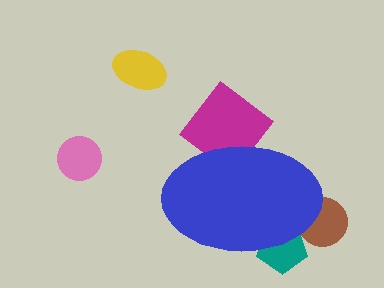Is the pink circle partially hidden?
No, the pink circle is fully visible.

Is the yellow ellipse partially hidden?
No, the yellow ellipse is fully visible.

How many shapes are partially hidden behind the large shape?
3 shapes are partially hidden.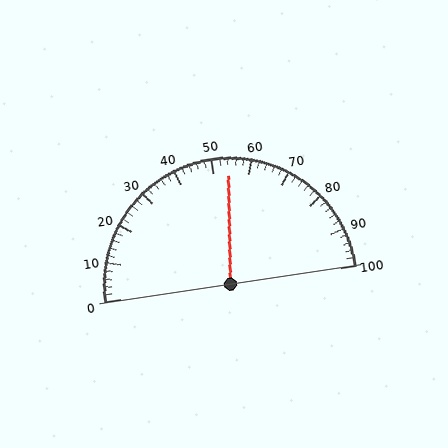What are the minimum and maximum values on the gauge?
The gauge ranges from 0 to 100.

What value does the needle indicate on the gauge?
The needle indicates approximately 54.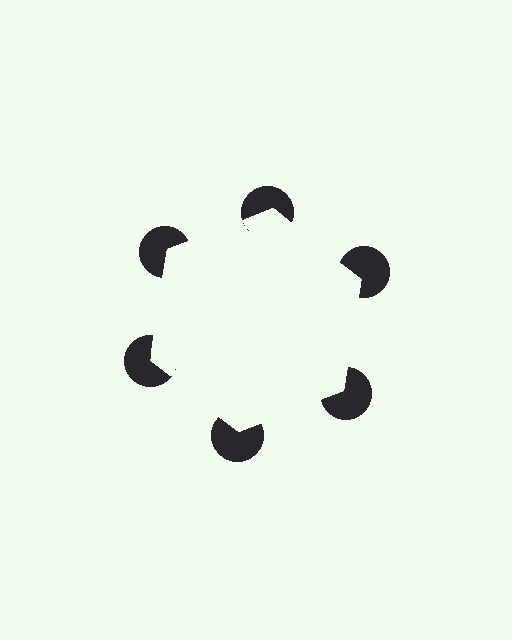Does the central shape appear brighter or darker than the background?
It typically appears slightly brighter than the background, even though no actual brightness change is drawn.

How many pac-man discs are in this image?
There are 6 — one at each vertex of the illusory hexagon.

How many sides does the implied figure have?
6 sides.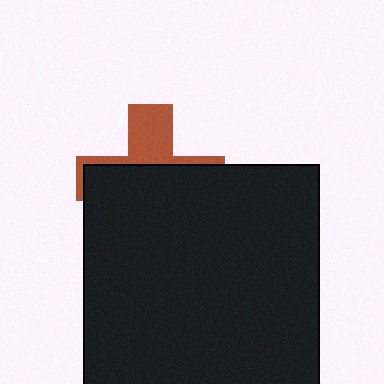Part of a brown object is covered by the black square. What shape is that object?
It is a cross.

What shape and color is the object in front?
The object in front is a black square.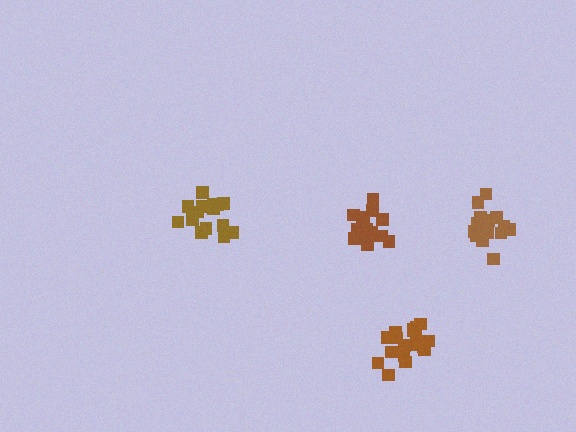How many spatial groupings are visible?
There are 4 spatial groupings.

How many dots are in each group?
Group 1: 15 dots, Group 2: 18 dots, Group 3: 15 dots, Group 4: 15 dots (63 total).